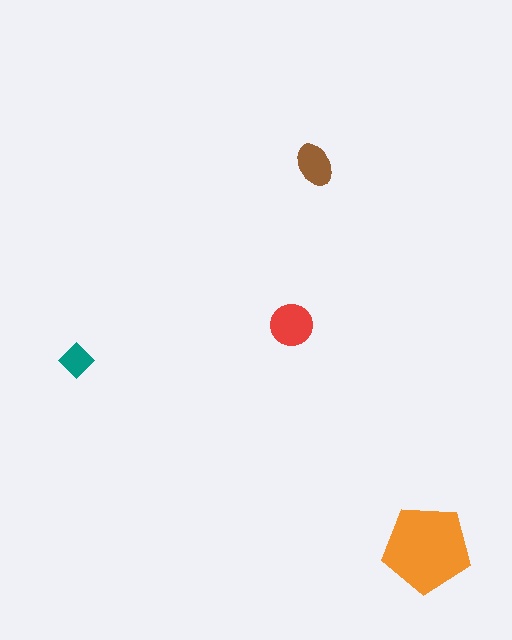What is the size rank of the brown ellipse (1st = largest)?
3rd.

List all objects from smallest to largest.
The teal diamond, the brown ellipse, the red circle, the orange pentagon.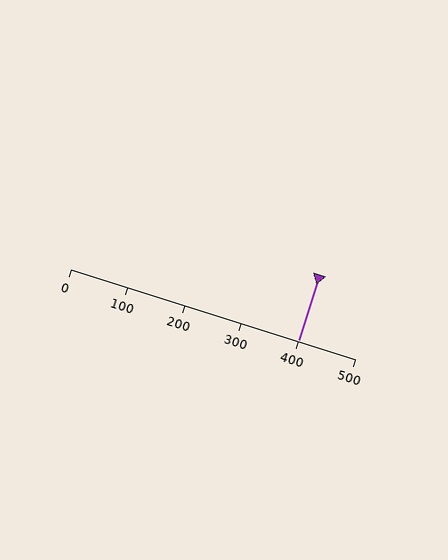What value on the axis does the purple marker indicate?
The marker indicates approximately 400.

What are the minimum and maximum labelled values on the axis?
The axis runs from 0 to 500.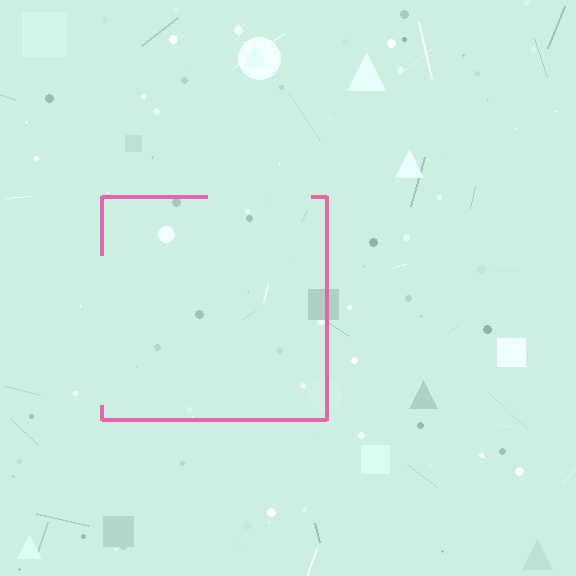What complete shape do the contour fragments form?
The contour fragments form a square.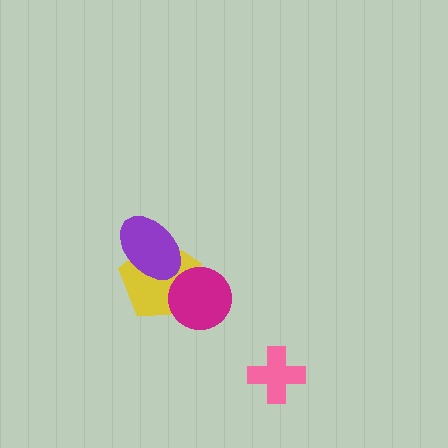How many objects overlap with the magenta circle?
1 object overlaps with the magenta circle.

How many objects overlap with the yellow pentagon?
2 objects overlap with the yellow pentagon.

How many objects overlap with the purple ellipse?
1 object overlaps with the purple ellipse.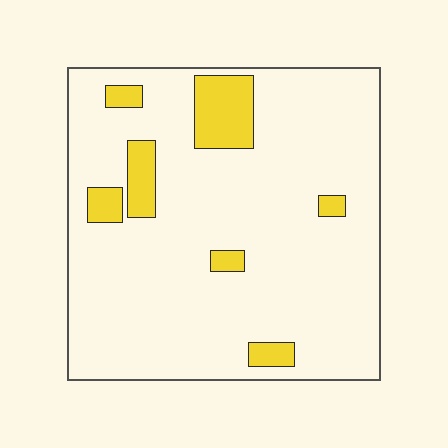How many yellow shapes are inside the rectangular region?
7.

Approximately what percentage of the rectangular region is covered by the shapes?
Approximately 10%.